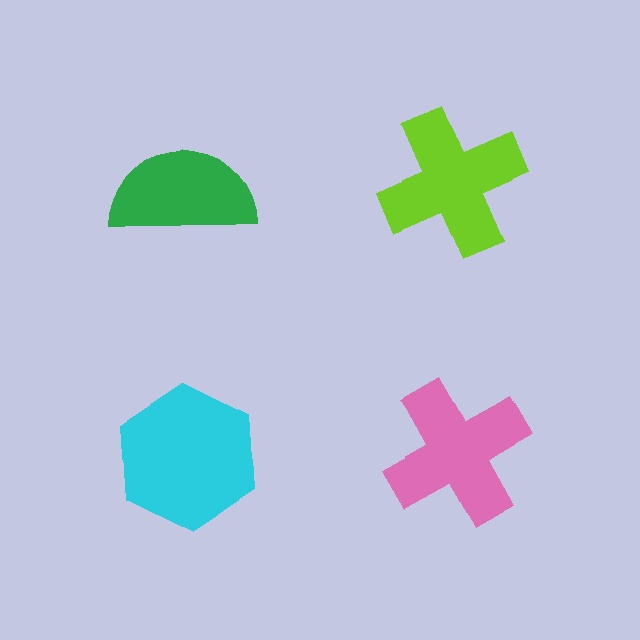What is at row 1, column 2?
A lime cross.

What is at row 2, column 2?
A pink cross.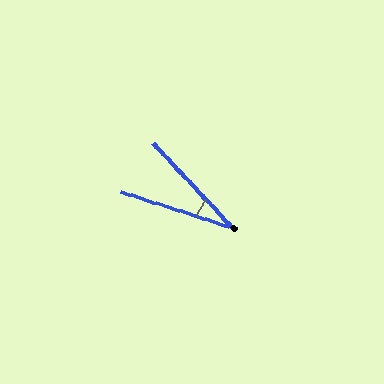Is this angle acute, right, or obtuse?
It is acute.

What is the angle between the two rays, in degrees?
Approximately 29 degrees.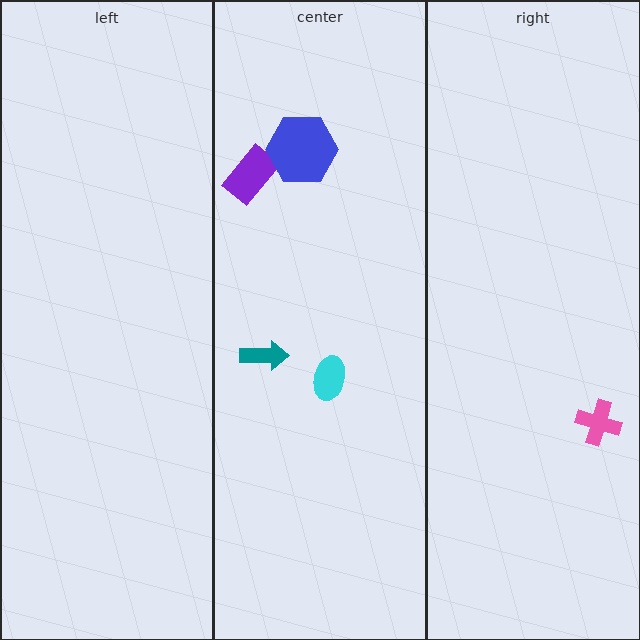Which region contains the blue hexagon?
The center region.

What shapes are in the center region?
The purple rectangle, the teal arrow, the blue hexagon, the cyan ellipse.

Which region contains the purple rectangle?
The center region.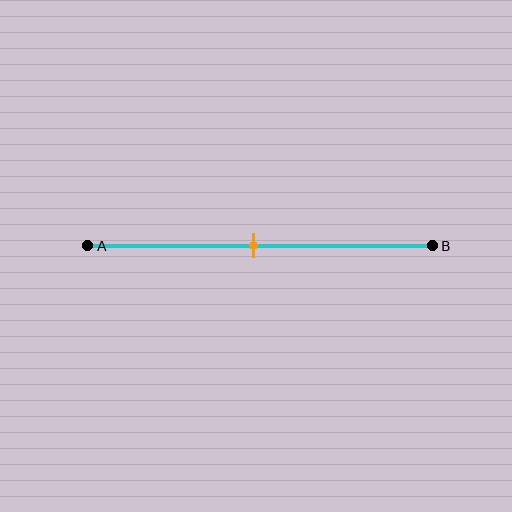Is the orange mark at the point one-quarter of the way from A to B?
No, the mark is at about 50% from A, not at the 25% one-quarter point.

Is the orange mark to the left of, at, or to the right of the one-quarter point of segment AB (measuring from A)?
The orange mark is to the right of the one-quarter point of segment AB.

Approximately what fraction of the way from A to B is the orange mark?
The orange mark is approximately 50% of the way from A to B.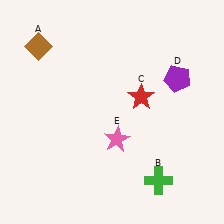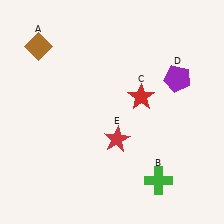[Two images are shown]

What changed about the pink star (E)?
In Image 1, E is pink. In Image 2, it changed to red.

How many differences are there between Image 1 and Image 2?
There is 1 difference between the two images.